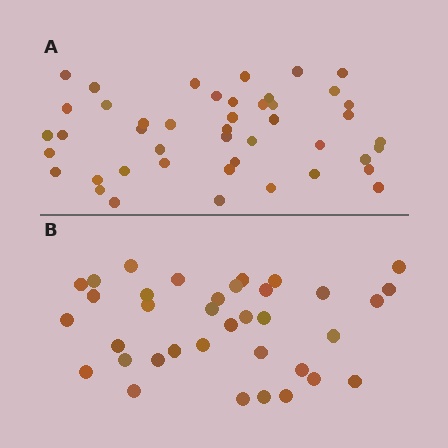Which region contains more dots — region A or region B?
Region A (the top region) has more dots.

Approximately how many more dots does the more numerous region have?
Region A has roughly 8 or so more dots than region B.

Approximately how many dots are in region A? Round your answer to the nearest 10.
About 40 dots. (The exact count is 45, which rounds to 40.)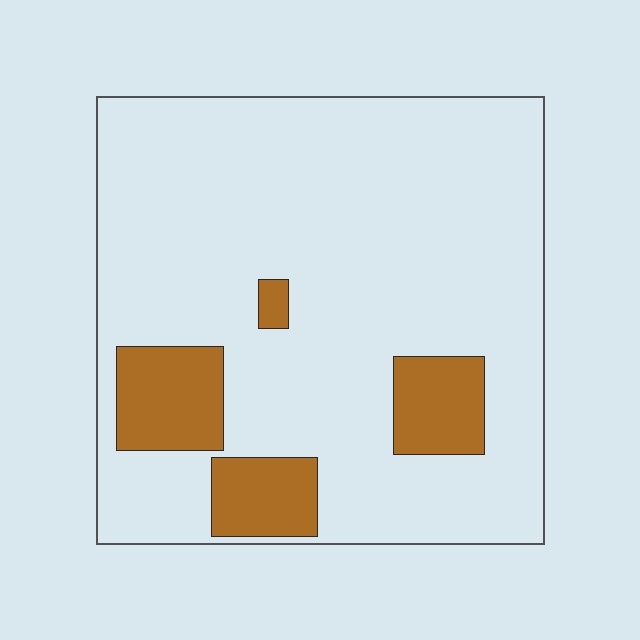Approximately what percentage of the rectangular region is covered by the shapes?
Approximately 15%.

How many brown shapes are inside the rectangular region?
4.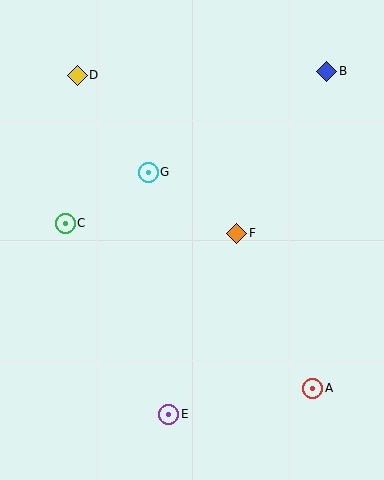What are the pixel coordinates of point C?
Point C is at (65, 223).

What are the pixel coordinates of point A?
Point A is at (313, 388).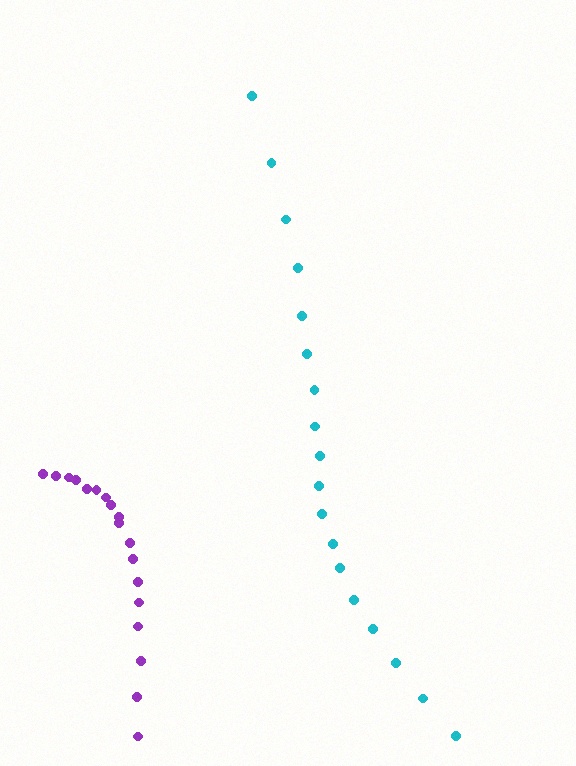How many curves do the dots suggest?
There are 2 distinct paths.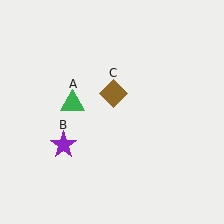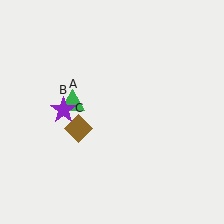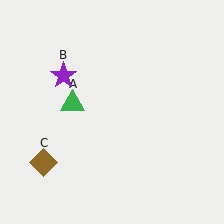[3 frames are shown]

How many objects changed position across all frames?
2 objects changed position: purple star (object B), brown diamond (object C).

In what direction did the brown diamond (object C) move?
The brown diamond (object C) moved down and to the left.